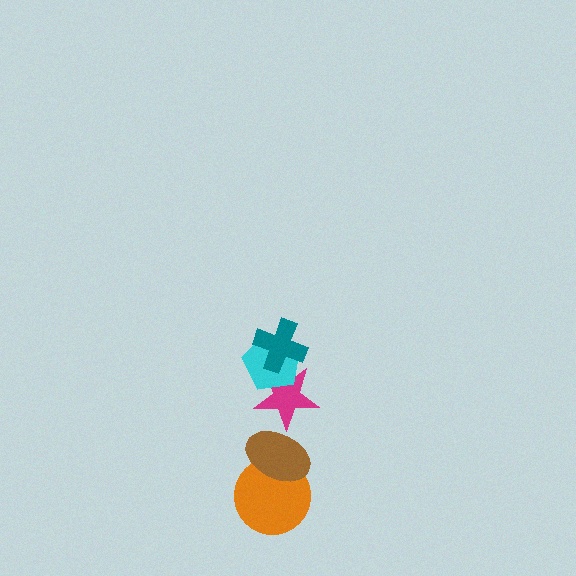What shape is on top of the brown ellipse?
The magenta star is on top of the brown ellipse.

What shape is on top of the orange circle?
The brown ellipse is on top of the orange circle.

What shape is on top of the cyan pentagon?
The teal cross is on top of the cyan pentagon.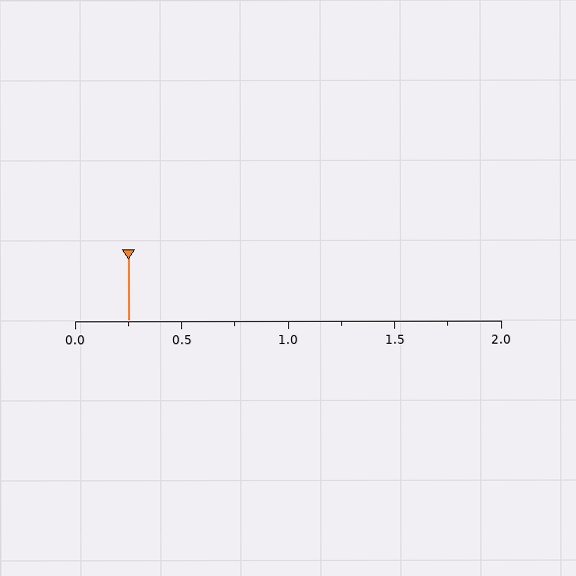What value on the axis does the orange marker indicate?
The marker indicates approximately 0.25.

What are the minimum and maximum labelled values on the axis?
The axis runs from 0.0 to 2.0.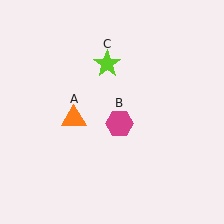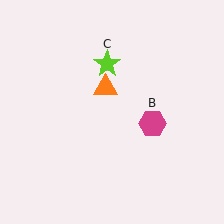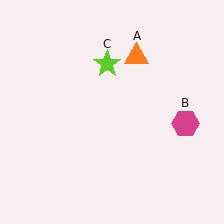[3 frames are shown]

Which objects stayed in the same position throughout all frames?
Lime star (object C) remained stationary.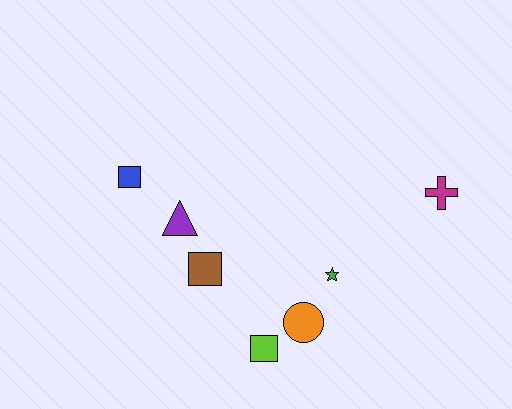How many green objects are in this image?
There is 1 green object.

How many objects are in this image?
There are 7 objects.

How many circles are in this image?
There is 1 circle.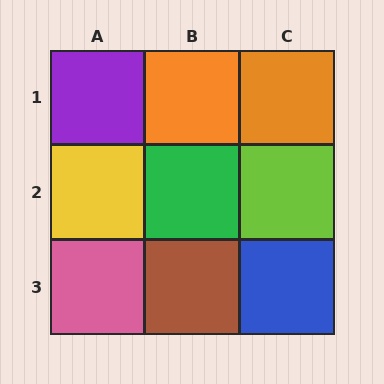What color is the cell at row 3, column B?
Brown.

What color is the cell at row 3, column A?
Pink.